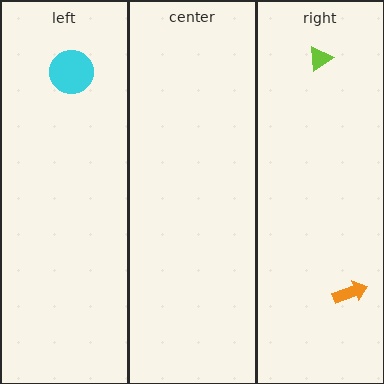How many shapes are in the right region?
2.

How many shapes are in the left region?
1.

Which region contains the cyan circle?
The left region.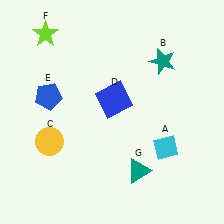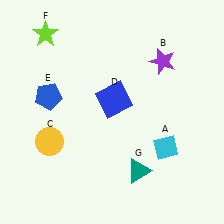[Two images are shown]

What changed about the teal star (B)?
In Image 1, B is teal. In Image 2, it changed to purple.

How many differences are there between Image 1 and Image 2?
There is 1 difference between the two images.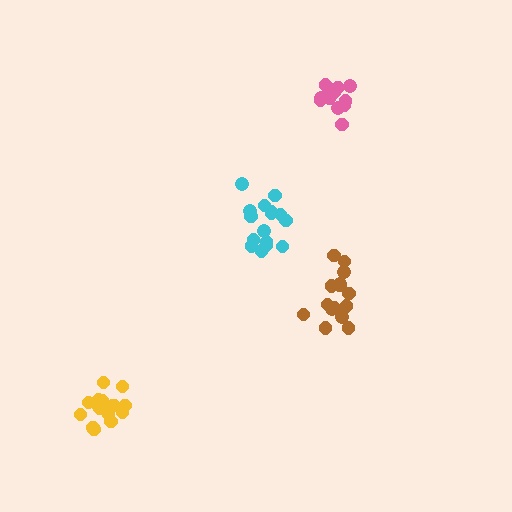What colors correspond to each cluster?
The clusters are colored: brown, cyan, yellow, pink.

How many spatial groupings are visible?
There are 4 spatial groupings.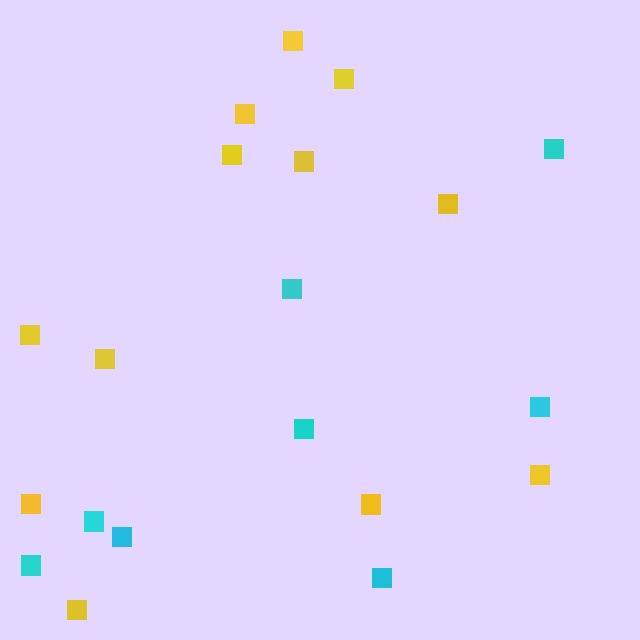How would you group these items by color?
There are 2 groups: one group of yellow squares (12) and one group of cyan squares (8).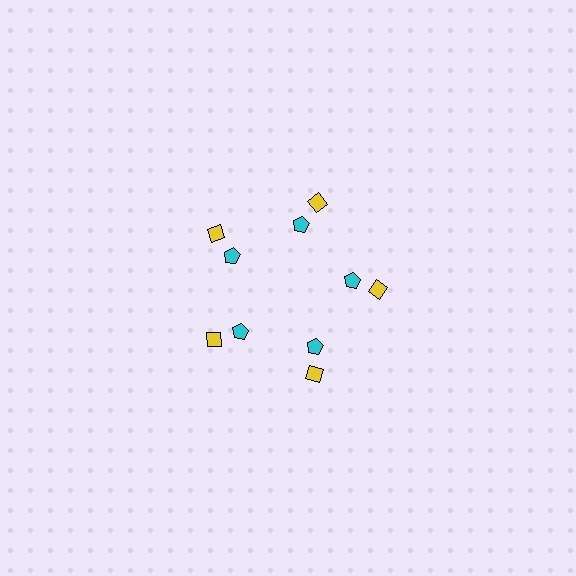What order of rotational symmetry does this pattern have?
This pattern has 5-fold rotational symmetry.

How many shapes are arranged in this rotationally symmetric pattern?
There are 10 shapes, arranged in 5 groups of 2.